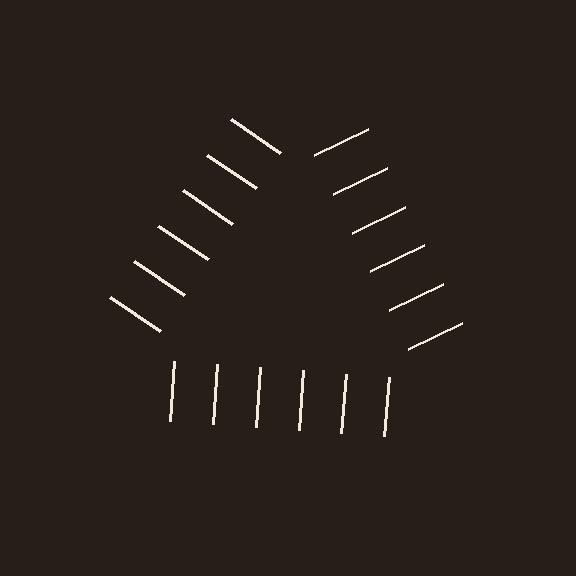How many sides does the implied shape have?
3 sides — the line-ends trace a triangle.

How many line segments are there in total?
18 — 6 along each of the 3 edges.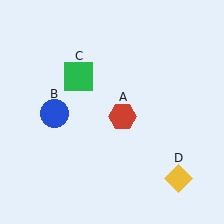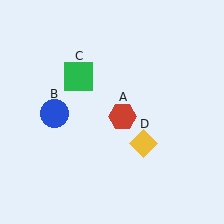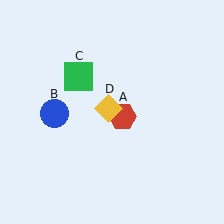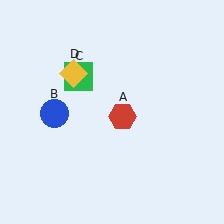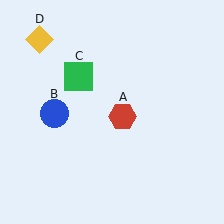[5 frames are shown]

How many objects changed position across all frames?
1 object changed position: yellow diamond (object D).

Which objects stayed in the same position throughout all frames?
Red hexagon (object A) and blue circle (object B) and green square (object C) remained stationary.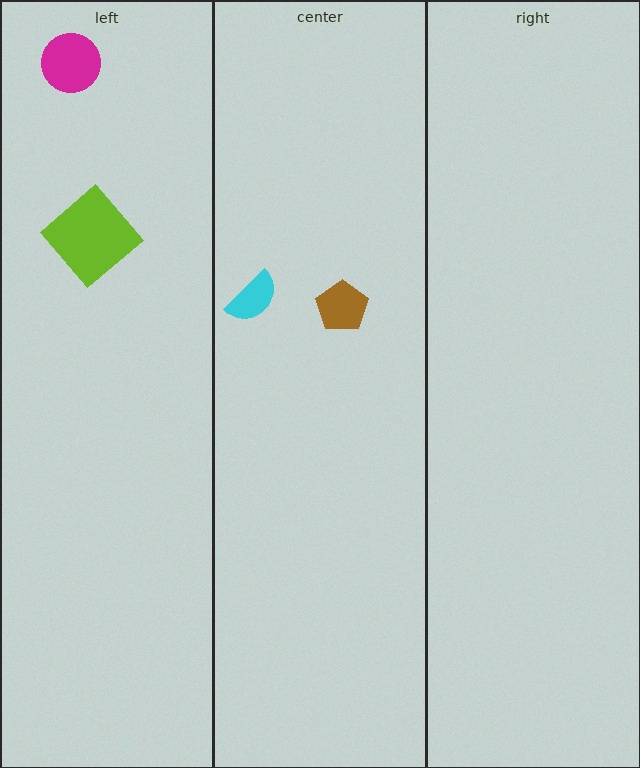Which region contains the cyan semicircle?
The center region.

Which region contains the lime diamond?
The left region.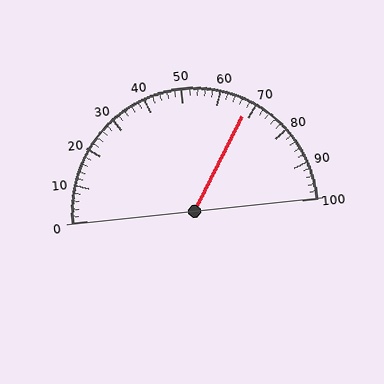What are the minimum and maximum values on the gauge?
The gauge ranges from 0 to 100.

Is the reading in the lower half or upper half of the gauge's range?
The reading is in the upper half of the range (0 to 100).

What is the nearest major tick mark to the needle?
The nearest major tick mark is 70.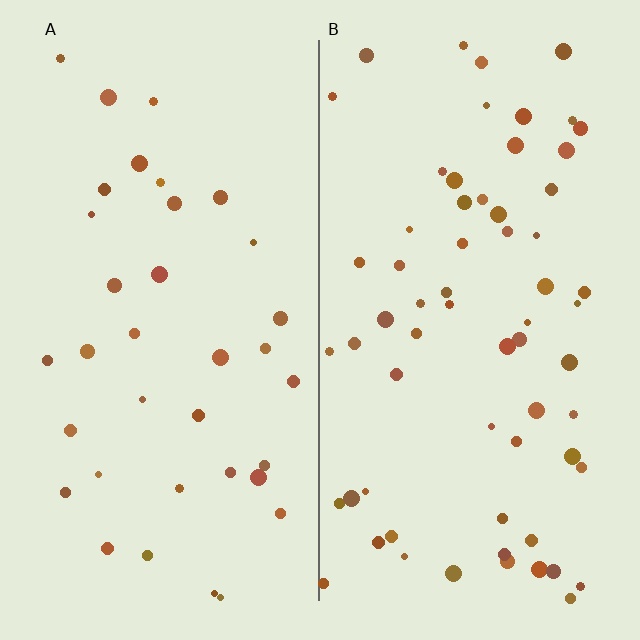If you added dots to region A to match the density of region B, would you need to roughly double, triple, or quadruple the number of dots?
Approximately double.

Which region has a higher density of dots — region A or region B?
B (the right).